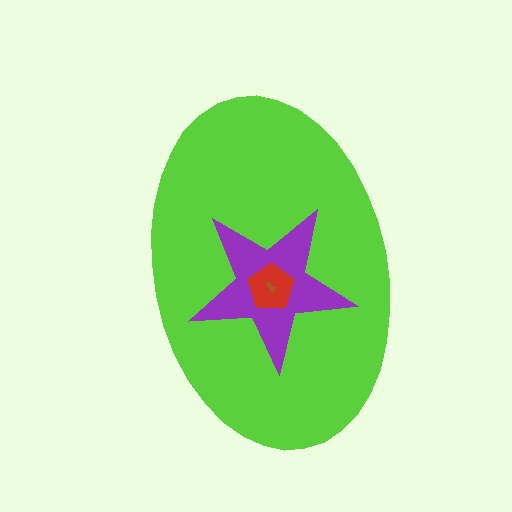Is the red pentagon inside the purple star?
Yes.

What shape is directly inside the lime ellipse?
The purple star.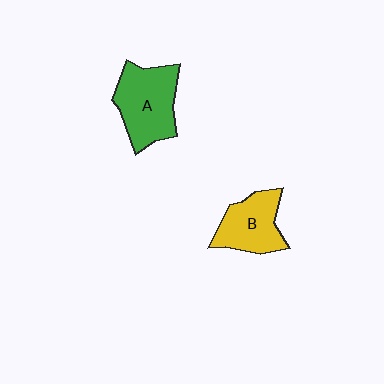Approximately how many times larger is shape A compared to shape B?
Approximately 1.3 times.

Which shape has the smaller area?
Shape B (yellow).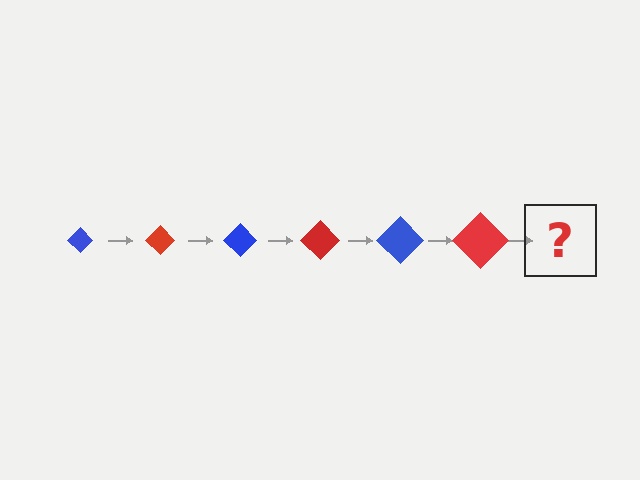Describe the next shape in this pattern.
It should be a blue diamond, larger than the previous one.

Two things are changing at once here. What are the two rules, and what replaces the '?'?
The two rules are that the diamond grows larger each step and the color cycles through blue and red. The '?' should be a blue diamond, larger than the previous one.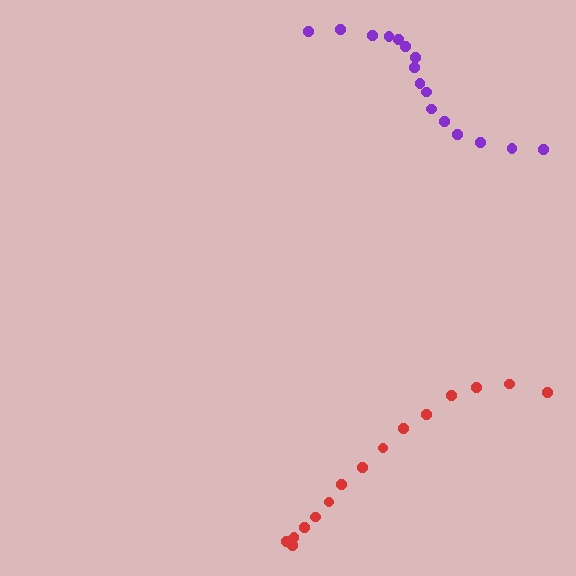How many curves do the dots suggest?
There are 2 distinct paths.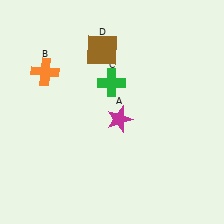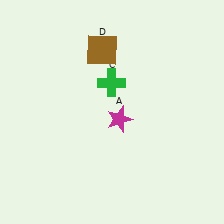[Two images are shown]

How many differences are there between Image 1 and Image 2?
There is 1 difference between the two images.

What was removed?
The orange cross (B) was removed in Image 2.